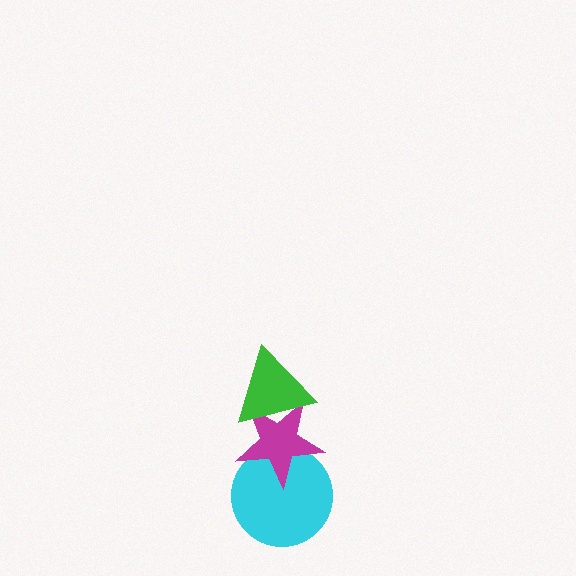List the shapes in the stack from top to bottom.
From top to bottom: the green triangle, the magenta star, the cyan circle.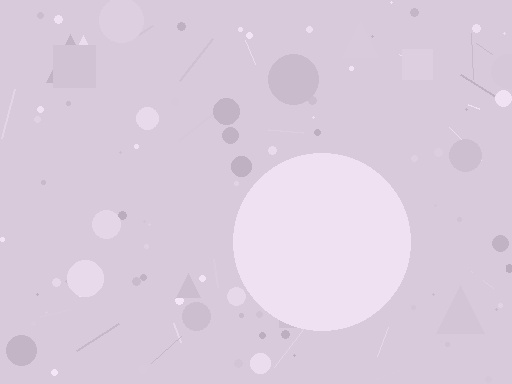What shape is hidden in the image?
A circle is hidden in the image.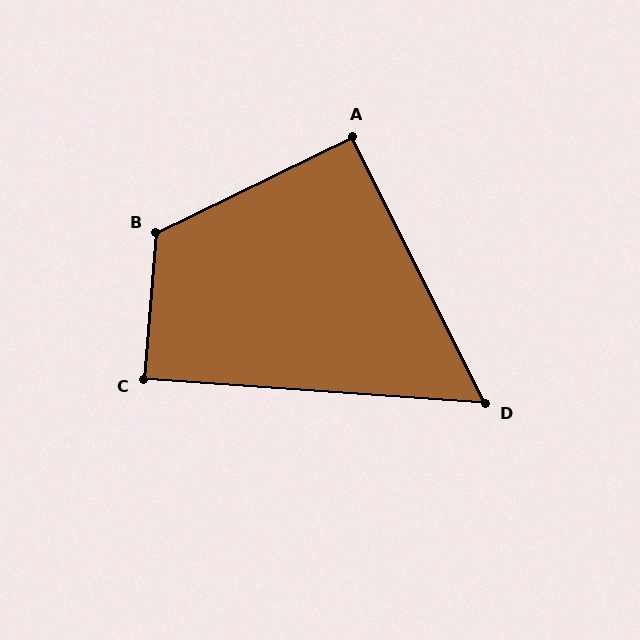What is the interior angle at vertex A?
Approximately 91 degrees (approximately right).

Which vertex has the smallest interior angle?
D, at approximately 59 degrees.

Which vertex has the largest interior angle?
B, at approximately 121 degrees.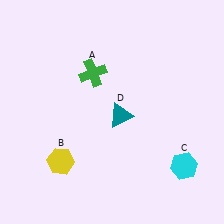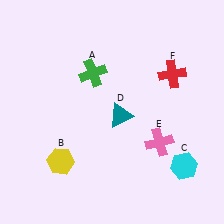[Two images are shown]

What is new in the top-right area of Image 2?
A red cross (F) was added in the top-right area of Image 2.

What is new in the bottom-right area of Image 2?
A pink cross (E) was added in the bottom-right area of Image 2.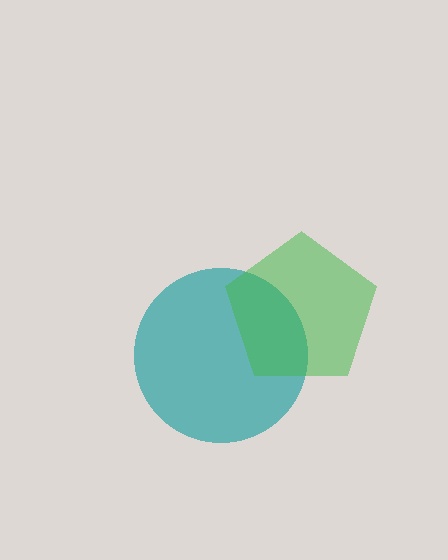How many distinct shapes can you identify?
There are 2 distinct shapes: a teal circle, a green pentagon.